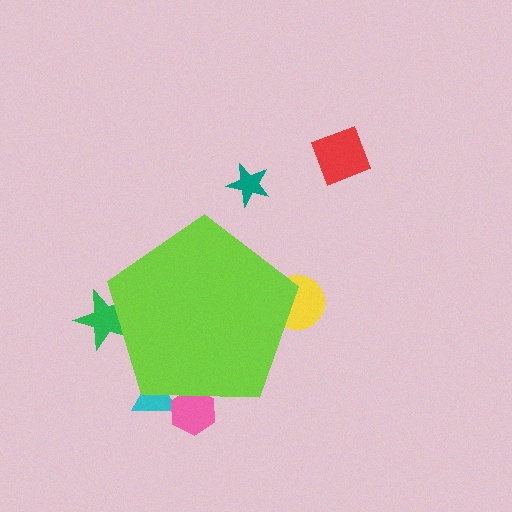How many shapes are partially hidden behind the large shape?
4 shapes are partially hidden.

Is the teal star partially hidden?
No, the teal star is fully visible.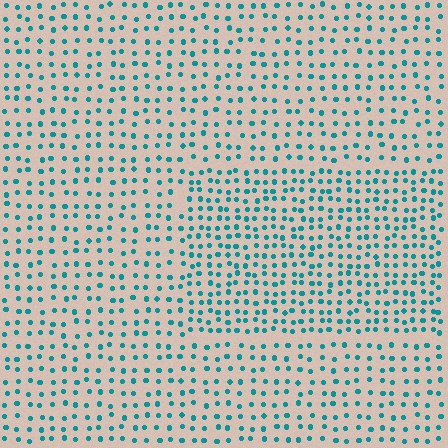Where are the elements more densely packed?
The elements are more densely packed inside the rectangle boundary.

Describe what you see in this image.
The image contains small teal elements arranged at two different densities. A rectangle-shaped region is visible where the elements are more densely packed than the surrounding area.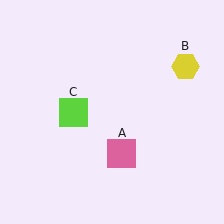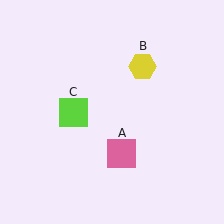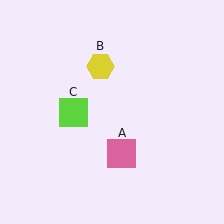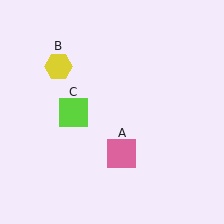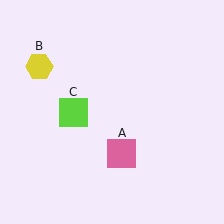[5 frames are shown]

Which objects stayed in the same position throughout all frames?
Pink square (object A) and lime square (object C) remained stationary.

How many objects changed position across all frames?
1 object changed position: yellow hexagon (object B).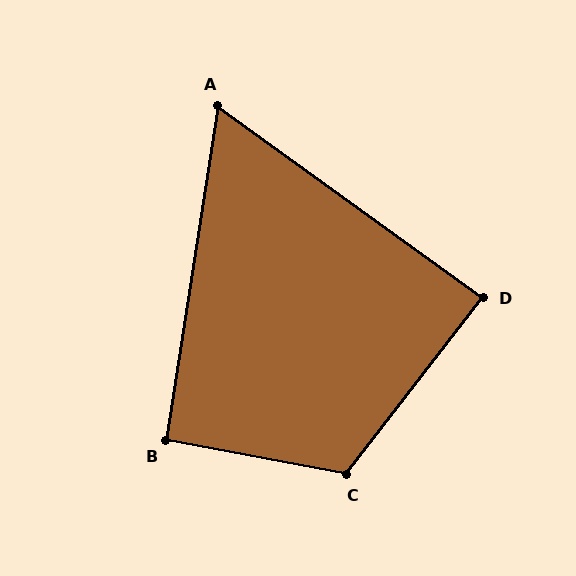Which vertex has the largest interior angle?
C, at approximately 117 degrees.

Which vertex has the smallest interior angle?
A, at approximately 63 degrees.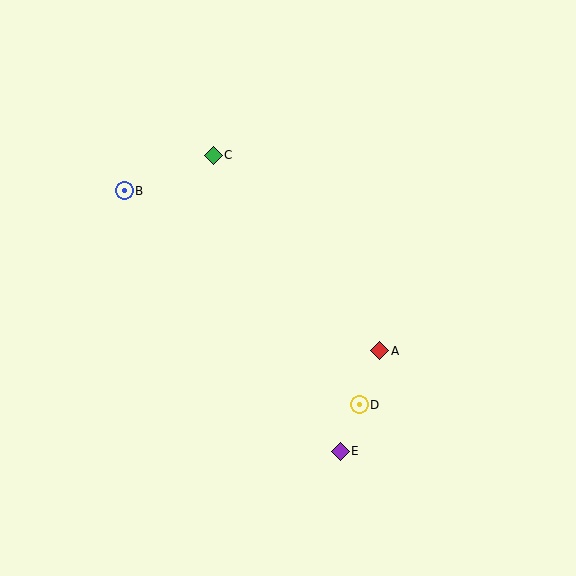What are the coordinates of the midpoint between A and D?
The midpoint between A and D is at (370, 378).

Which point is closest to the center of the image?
Point A at (380, 351) is closest to the center.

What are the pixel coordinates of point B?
Point B is at (124, 191).